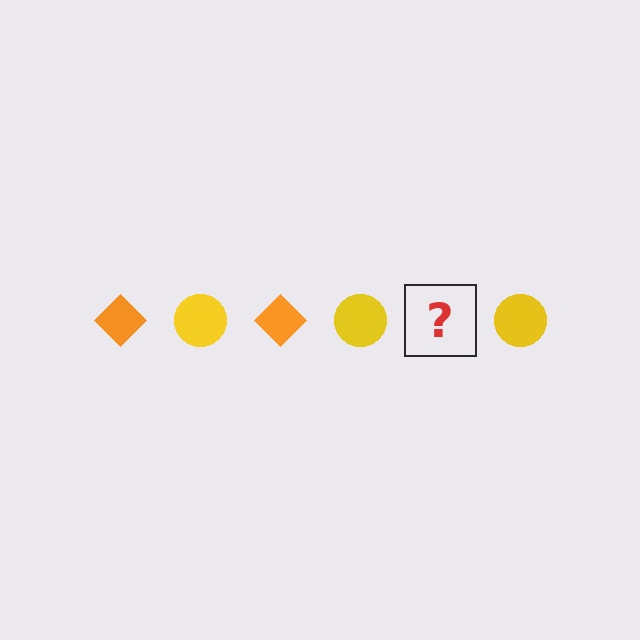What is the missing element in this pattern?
The missing element is an orange diamond.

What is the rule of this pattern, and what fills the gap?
The rule is that the pattern alternates between orange diamond and yellow circle. The gap should be filled with an orange diamond.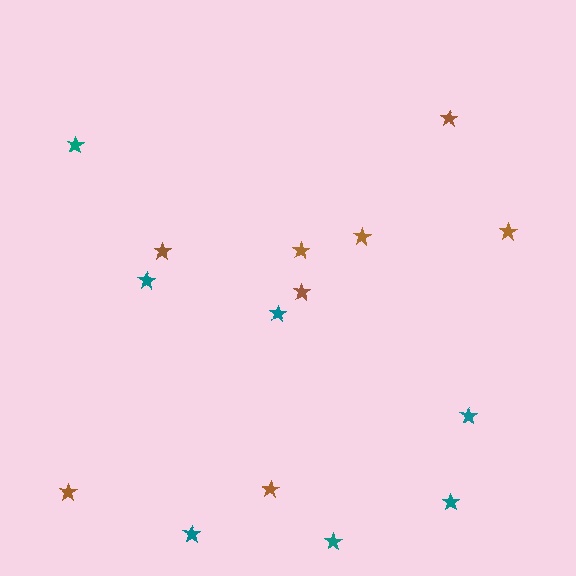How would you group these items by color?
There are 2 groups: one group of brown stars (8) and one group of teal stars (7).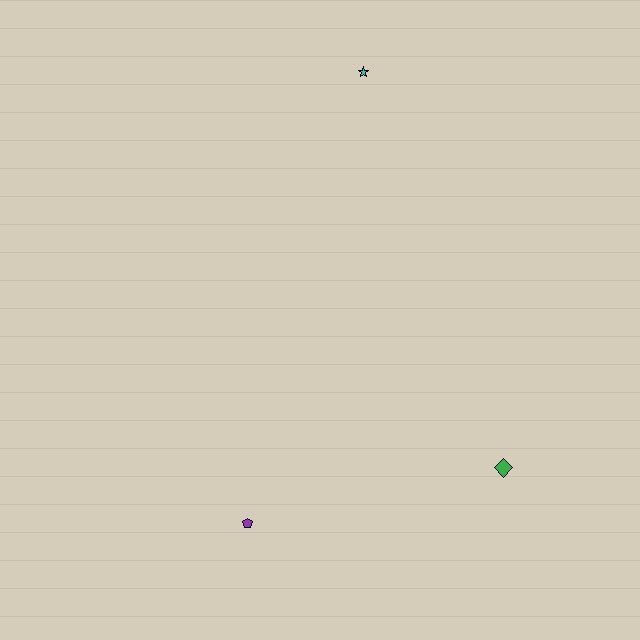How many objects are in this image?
There are 3 objects.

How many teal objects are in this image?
There are no teal objects.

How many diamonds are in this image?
There is 1 diamond.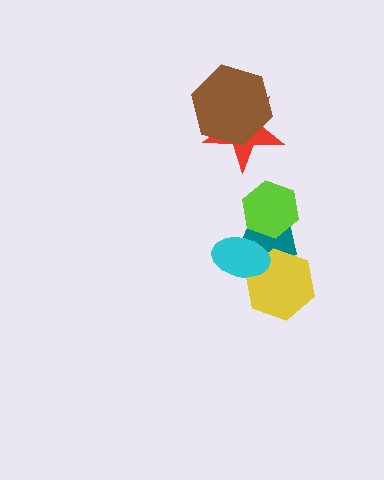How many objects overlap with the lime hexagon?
1 object overlaps with the lime hexagon.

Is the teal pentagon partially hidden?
Yes, it is partially covered by another shape.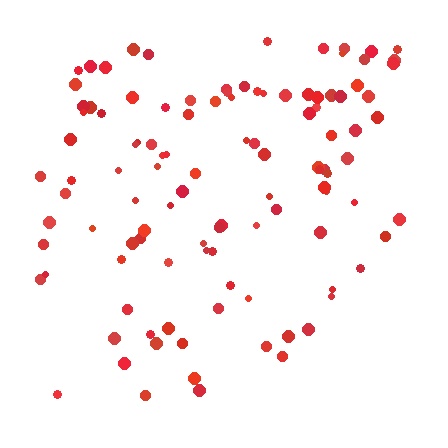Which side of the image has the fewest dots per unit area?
The bottom.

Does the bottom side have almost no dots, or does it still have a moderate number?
Still a moderate number, just noticeably fewer than the top.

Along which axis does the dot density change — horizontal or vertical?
Vertical.